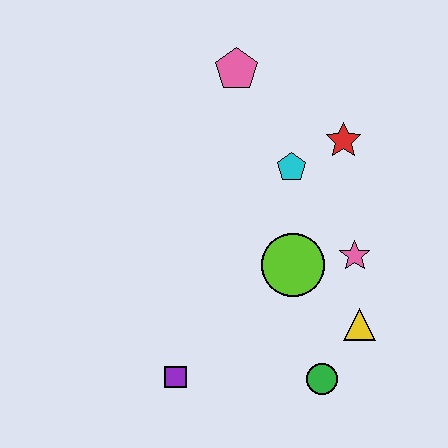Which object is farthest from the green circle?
The pink pentagon is farthest from the green circle.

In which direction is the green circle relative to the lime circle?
The green circle is below the lime circle.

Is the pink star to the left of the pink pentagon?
No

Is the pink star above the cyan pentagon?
No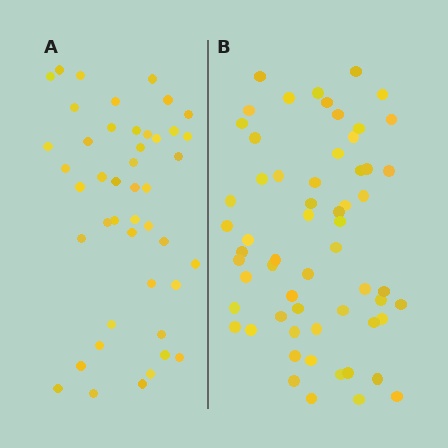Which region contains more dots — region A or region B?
Region B (the right region) has more dots.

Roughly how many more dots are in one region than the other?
Region B has approximately 15 more dots than region A.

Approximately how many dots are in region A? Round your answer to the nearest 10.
About 40 dots. (The exact count is 45, which rounds to 40.)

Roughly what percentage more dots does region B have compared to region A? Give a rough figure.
About 35% more.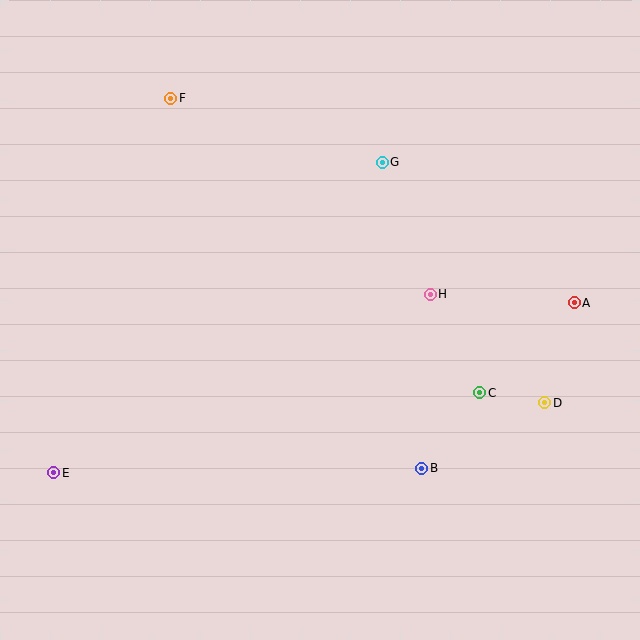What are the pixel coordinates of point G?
Point G is at (382, 162).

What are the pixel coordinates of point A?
Point A is at (574, 303).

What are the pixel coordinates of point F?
Point F is at (171, 98).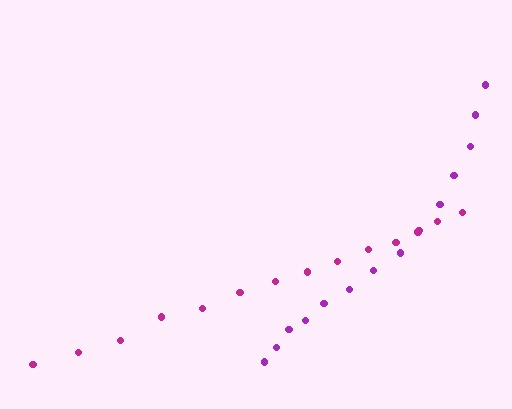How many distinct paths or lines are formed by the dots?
There are 2 distinct paths.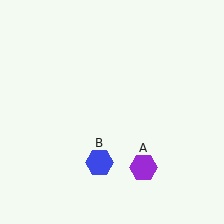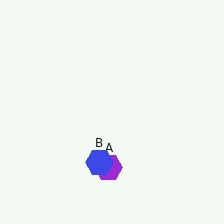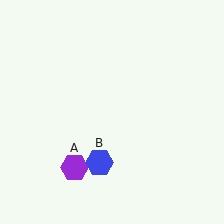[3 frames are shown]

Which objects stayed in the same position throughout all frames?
Blue hexagon (object B) remained stationary.